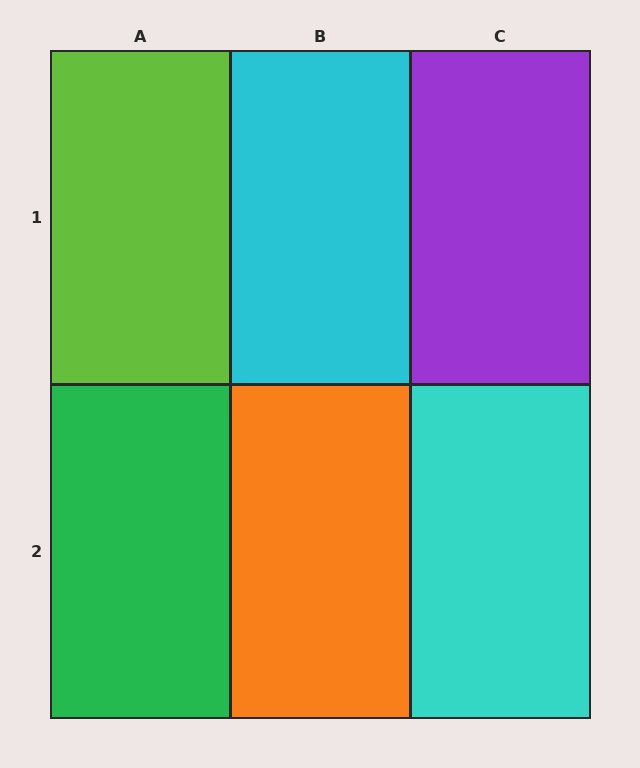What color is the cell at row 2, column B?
Orange.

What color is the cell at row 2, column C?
Cyan.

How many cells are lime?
1 cell is lime.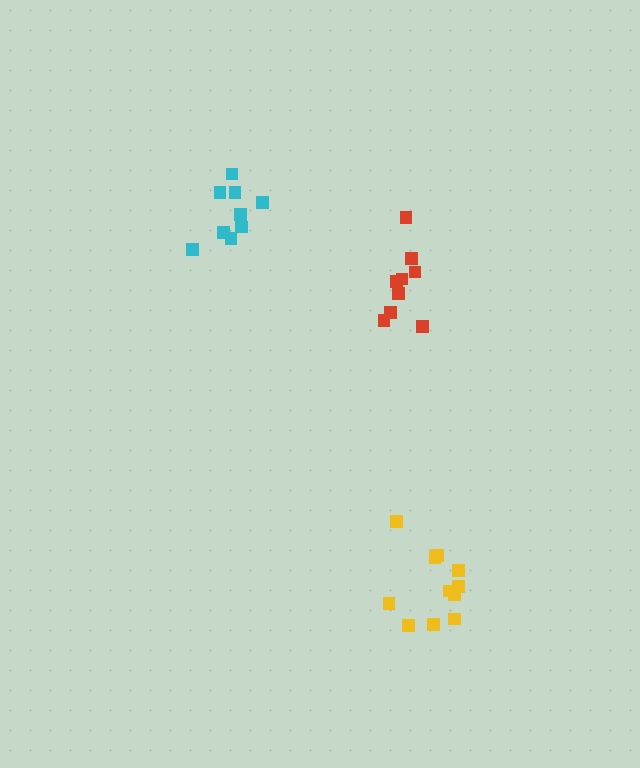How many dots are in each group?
Group 1: 9 dots, Group 2: 9 dots, Group 3: 11 dots (29 total).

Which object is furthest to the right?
The yellow cluster is rightmost.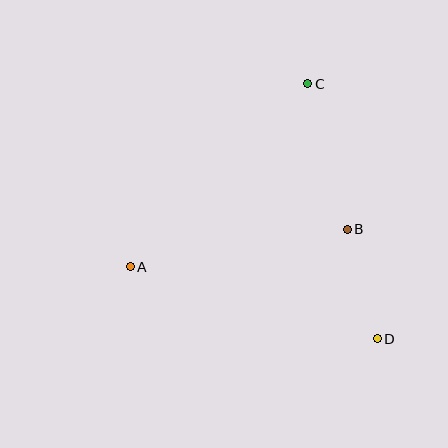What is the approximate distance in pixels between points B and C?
The distance between B and C is approximately 150 pixels.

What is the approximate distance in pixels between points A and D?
The distance between A and D is approximately 257 pixels.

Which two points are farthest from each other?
Points C and D are farthest from each other.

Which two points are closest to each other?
Points B and D are closest to each other.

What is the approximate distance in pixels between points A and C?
The distance between A and C is approximately 255 pixels.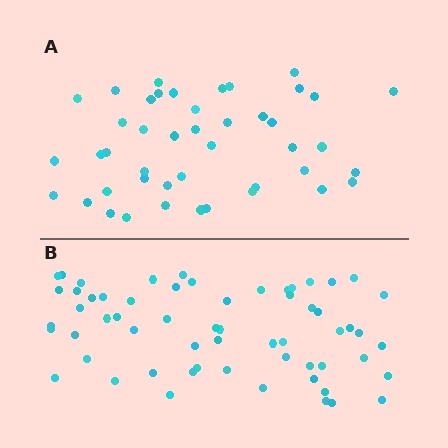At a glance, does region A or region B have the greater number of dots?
Region B (the bottom region) has more dots.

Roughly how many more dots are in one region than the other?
Region B has approximately 15 more dots than region A.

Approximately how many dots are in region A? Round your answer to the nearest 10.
About 40 dots. (The exact count is 44, which rounds to 40.)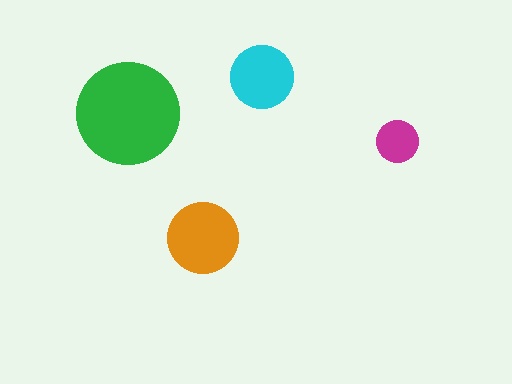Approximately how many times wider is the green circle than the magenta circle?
About 2.5 times wider.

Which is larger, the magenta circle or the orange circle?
The orange one.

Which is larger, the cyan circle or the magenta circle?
The cyan one.